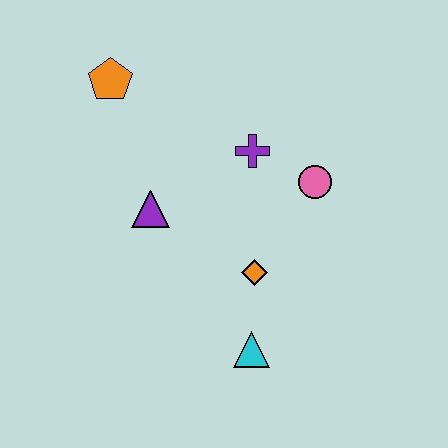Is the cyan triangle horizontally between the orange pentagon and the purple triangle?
No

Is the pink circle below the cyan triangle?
No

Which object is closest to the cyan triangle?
The orange diamond is closest to the cyan triangle.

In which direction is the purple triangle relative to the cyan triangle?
The purple triangle is above the cyan triangle.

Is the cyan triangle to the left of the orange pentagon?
No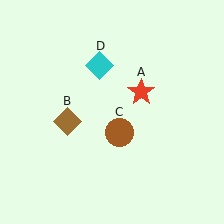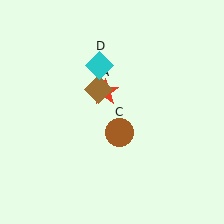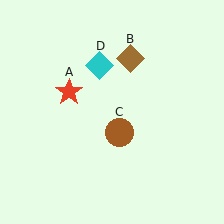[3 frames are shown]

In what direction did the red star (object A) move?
The red star (object A) moved left.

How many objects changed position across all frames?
2 objects changed position: red star (object A), brown diamond (object B).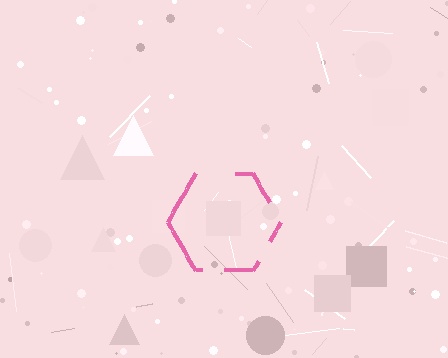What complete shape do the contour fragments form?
The contour fragments form a hexagon.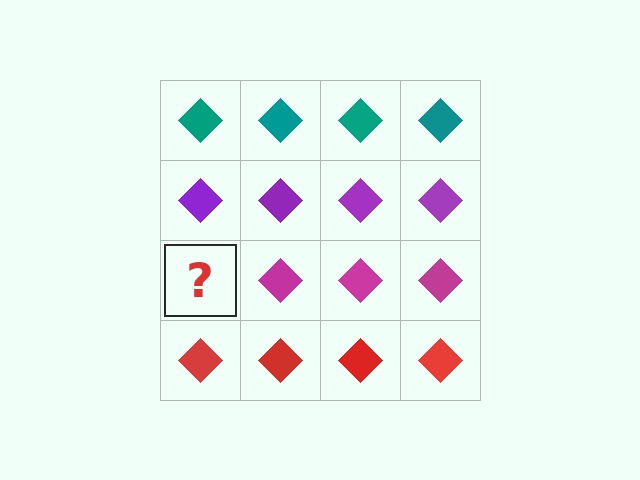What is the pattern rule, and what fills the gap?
The rule is that each row has a consistent color. The gap should be filled with a magenta diamond.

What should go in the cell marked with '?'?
The missing cell should contain a magenta diamond.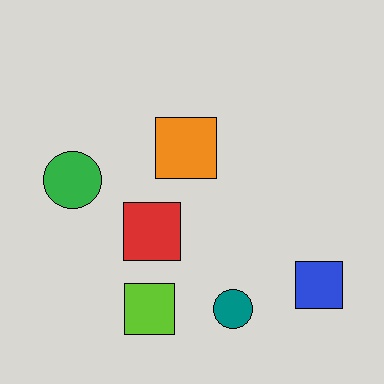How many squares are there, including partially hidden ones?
There are 4 squares.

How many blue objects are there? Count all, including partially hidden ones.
There is 1 blue object.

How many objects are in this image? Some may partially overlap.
There are 6 objects.